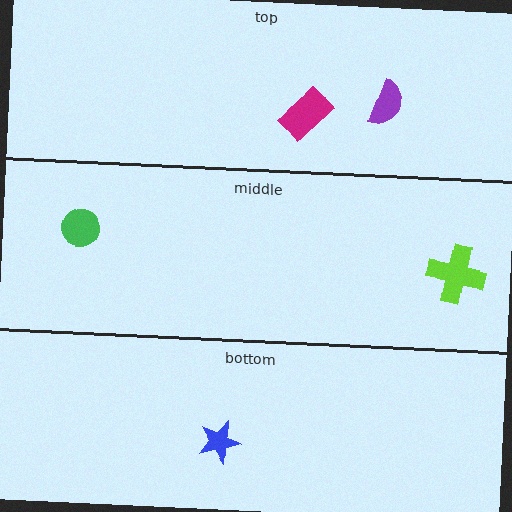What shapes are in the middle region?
The lime cross, the green circle.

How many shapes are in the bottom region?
1.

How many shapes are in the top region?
2.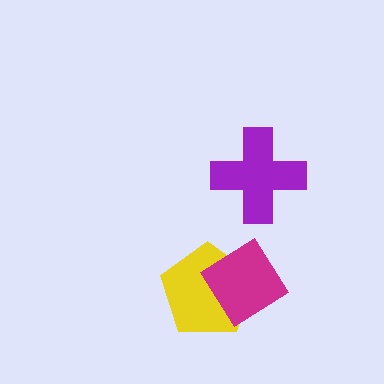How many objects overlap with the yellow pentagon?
1 object overlaps with the yellow pentagon.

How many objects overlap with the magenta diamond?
1 object overlaps with the magenta diamond.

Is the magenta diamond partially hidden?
No, no other shape covers it.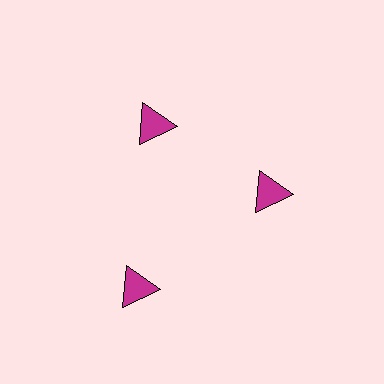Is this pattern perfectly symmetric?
No. The 3 magenta triangles are arranged in a ring, but one element near the 7 o'clock position is pushed outward from the center, breaking the 3-fold rotational symmetry.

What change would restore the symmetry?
The symmetry would be restored by moving it inward, back onto the ring so that all 3 triangles sit at equal angles and equal distance from the center.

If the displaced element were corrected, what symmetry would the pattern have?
It would have 3-fold rotational symmetry — the pattern would map onto itself every 120 degrees.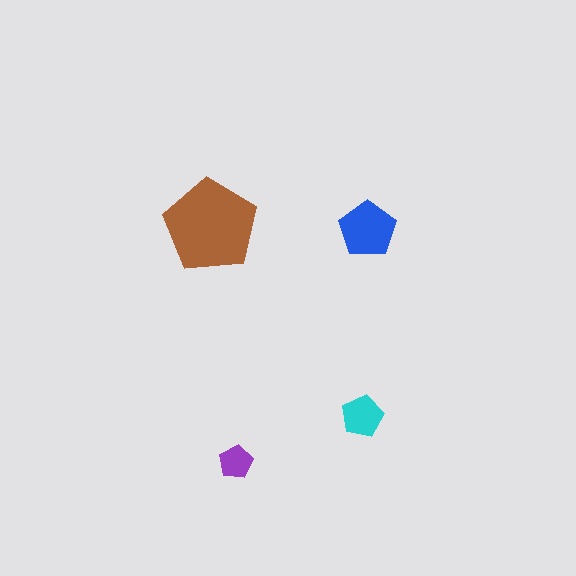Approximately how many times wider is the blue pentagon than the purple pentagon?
About 1.5 times wider.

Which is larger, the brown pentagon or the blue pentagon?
The brown one.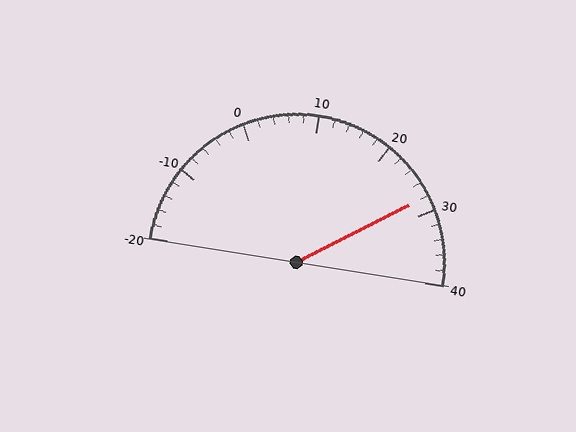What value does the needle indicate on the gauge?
The needle indicates approximately 28.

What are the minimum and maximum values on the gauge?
The gauge ranges from -20 to 40.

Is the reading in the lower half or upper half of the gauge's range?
The reading is in the upper half of the range (-20 to 40).